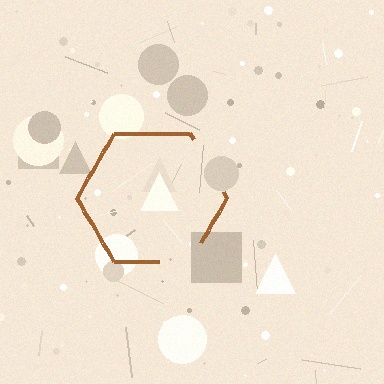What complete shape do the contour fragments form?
The contour fragments form a hexagon.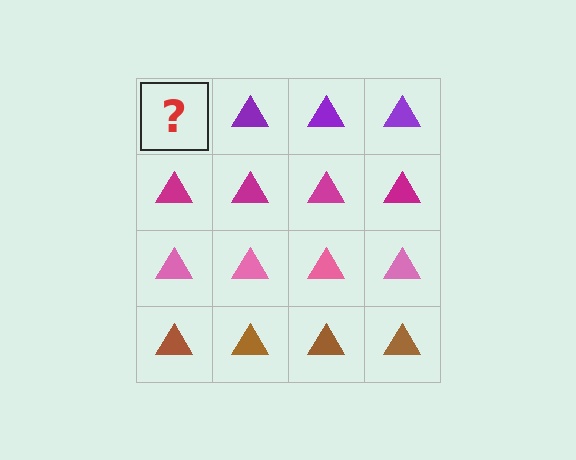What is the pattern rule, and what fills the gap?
The rule is that each row has a consistent color. The gap should be filled with a purple triangle.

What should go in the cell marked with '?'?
The missing cell should contain a purple triangle.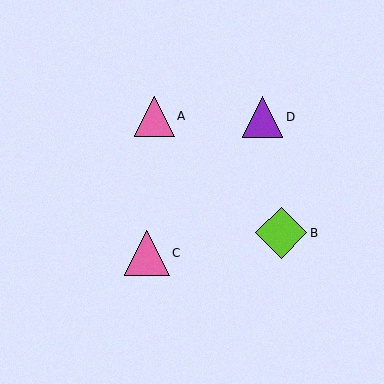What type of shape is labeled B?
Shape B is a lime diamond.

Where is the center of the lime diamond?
The center of the lime diamond is at (281, 233).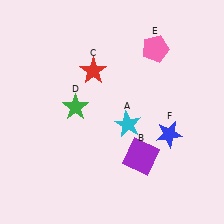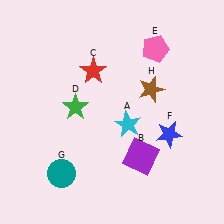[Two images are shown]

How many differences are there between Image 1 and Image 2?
There are 2 differences between the two images.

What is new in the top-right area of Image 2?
A brown star (H) was added in the top-right area of Image 2.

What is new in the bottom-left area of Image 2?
A teal circle (G) was added in the bottom-left area of Image 2.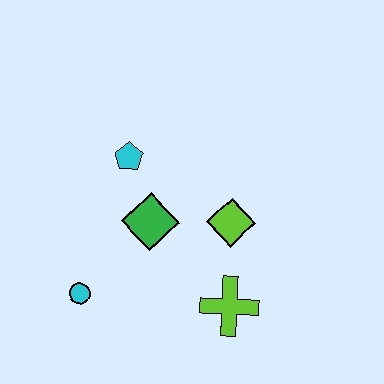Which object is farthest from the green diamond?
The lime cross is farthest from the green diamond.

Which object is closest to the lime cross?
The lime diamond is closest to the lime cross.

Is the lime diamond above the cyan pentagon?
No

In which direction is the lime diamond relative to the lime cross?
The lime diamond is above the lime cross.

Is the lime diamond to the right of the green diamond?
Yes